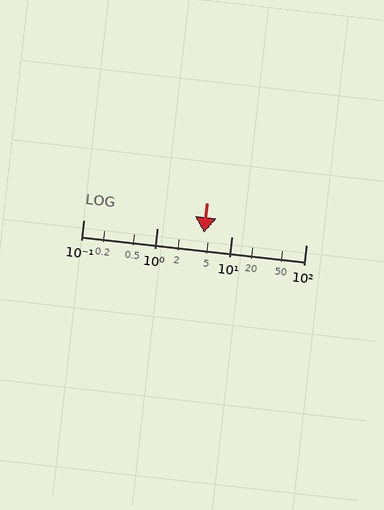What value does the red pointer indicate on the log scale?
The pointer indicates approximately 4.2.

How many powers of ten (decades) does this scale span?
The scale spans 3 decades, from 0.1 to 100.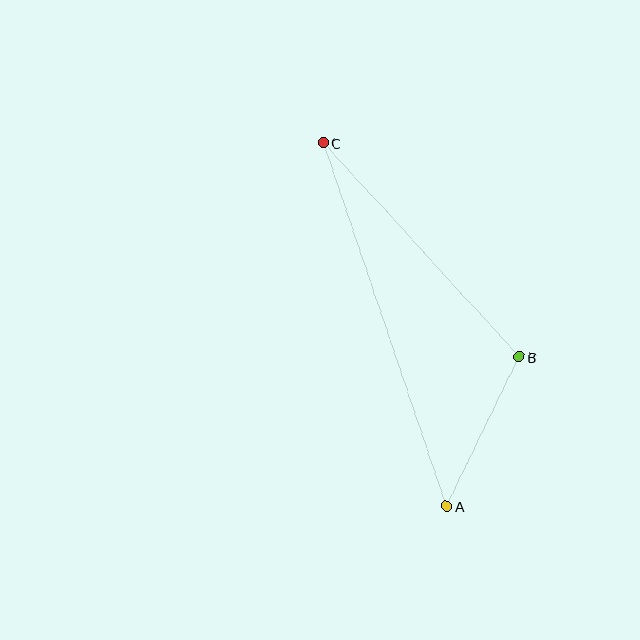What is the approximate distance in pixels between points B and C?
The distance between B and C is approximately 290 pixels.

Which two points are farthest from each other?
Points A and C are farthest from each other.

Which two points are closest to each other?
Points A and B are closest to each other.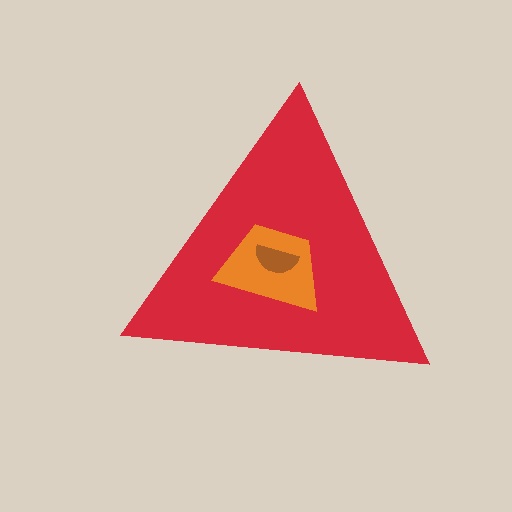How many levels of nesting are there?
3.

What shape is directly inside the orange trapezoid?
The brown semicircle.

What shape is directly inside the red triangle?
The orange trapezoid.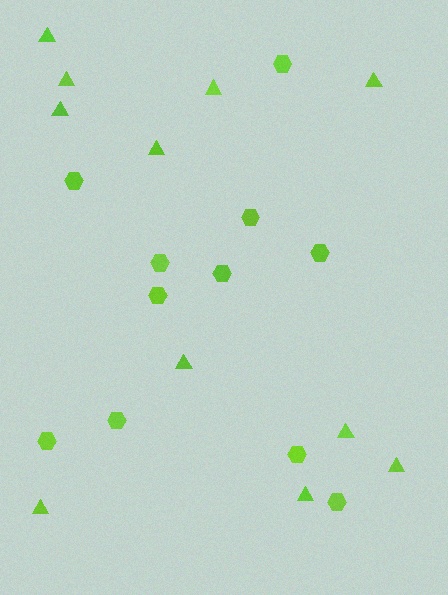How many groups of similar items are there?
There are 2 groups: one group of hexagons (11) and one group of triangles (11).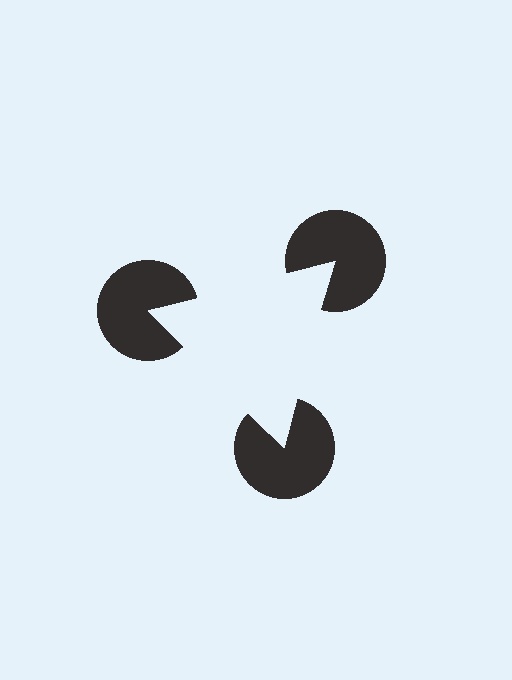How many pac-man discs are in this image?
There are 3 — one at each vertex of the illusory triangle.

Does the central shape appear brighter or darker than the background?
It typically appears slightly brighter than the background, even though no actual brightness change is drawn.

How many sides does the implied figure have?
3 sides.